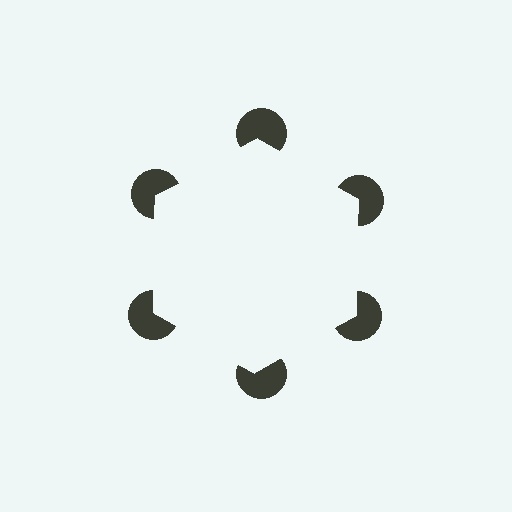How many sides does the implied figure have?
6 sides.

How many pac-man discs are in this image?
There are 6 — one at each vertex of the illusory hexagon.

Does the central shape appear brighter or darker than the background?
It typically appears slightly brighter than the background, even though no actual brightness change is drawn.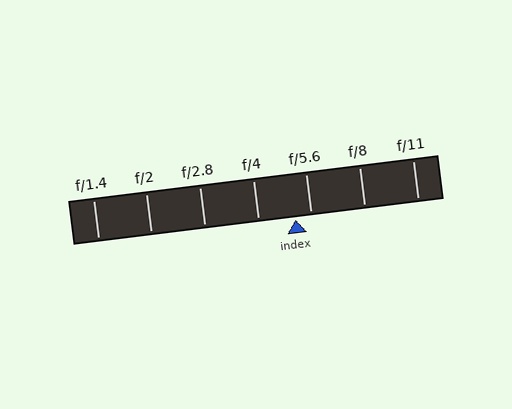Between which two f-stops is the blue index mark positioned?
The index mark is between f/4 and f/5.6.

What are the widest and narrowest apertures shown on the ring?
The widest aperture shown is f/1.4 and the narrowest is f/11.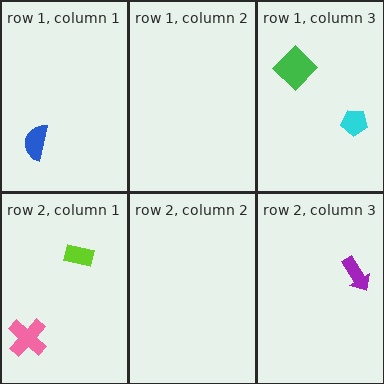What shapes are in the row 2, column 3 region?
The purple arrow.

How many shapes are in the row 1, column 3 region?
2.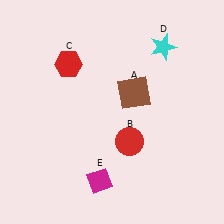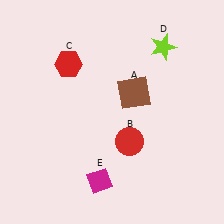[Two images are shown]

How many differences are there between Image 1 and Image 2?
There is 1 difference between the two images.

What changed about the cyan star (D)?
In Image 1, D is cyan. In Image 2, it changed to lime.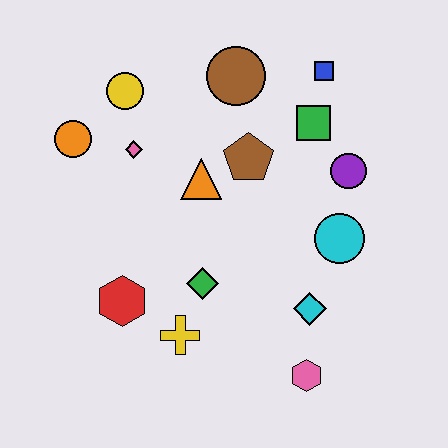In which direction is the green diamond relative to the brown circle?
The green diamond is below the brown circle.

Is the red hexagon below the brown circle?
Yes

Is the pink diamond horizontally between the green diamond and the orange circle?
Yes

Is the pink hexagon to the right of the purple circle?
No